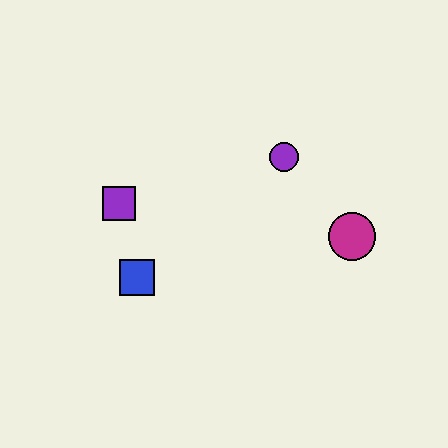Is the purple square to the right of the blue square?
No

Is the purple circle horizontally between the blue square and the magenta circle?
Yes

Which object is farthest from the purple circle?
The blue square is farthest from the purple circle.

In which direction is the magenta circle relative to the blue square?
The magenta circle is to the right of the blue square.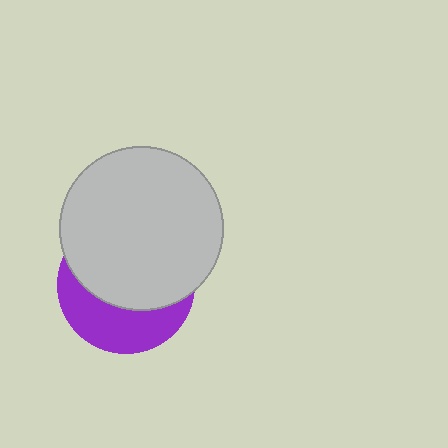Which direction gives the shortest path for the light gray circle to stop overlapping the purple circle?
Moving up gives the shortest separation.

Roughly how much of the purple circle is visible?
A small part of it is visible (roughly 38%).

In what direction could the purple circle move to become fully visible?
The purple circle could move down. That would shift it out from behind the light gray circle entirely.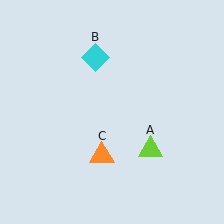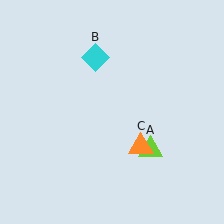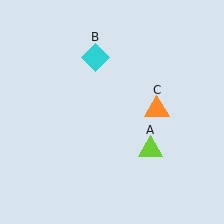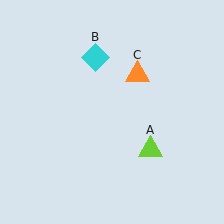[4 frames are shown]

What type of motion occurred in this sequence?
The orange triangle (object C) rotated counterclockwise around the center of the scene.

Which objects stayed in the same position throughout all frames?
Lime triangle (object A) and cyan diamond (object B) remained stationary.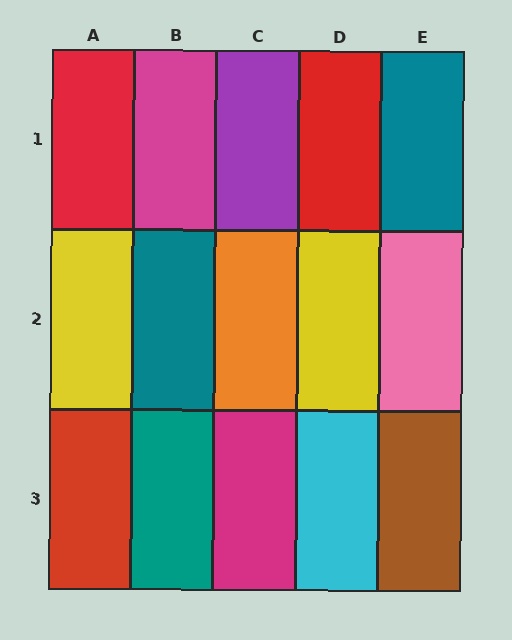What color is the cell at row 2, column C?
Orange.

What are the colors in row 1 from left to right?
Red, magenta, purple, red, teal.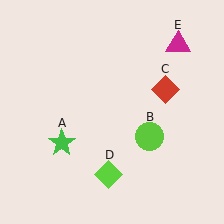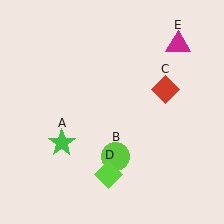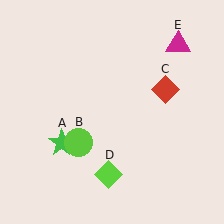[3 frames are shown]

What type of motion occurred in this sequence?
The lime circle (object B) rotated clockwise around the center of the scene.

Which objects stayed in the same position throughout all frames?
Green star (object A) and red diamond (object C) and lime diamond (object D) and magenta triangle (object E) remained stationary.